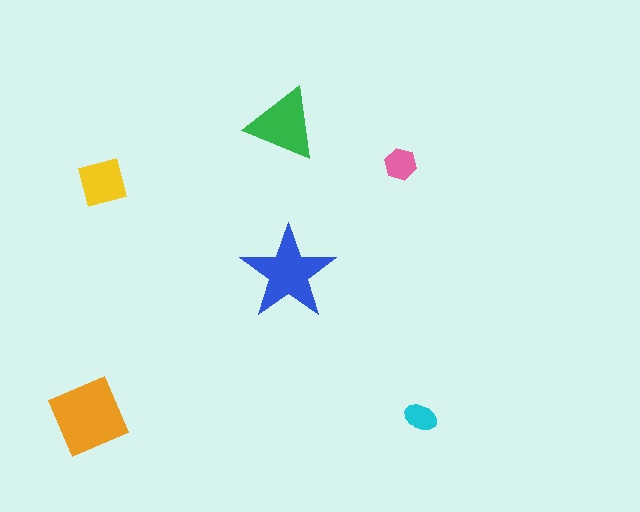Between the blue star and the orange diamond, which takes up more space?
The orange diamond.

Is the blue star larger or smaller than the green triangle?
Larger.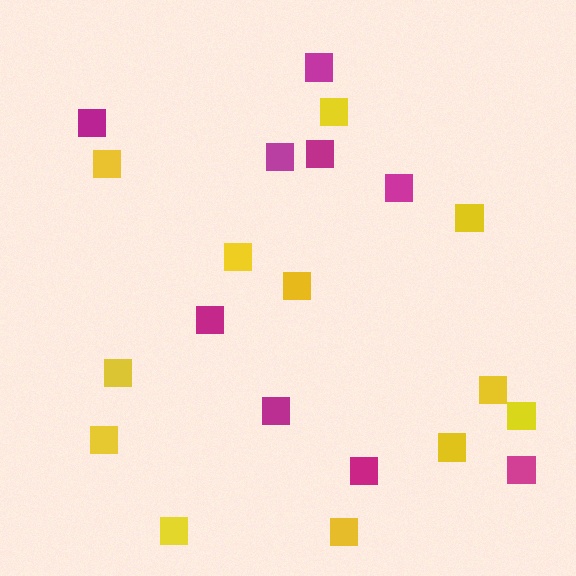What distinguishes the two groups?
There are 2 groups: one group of yellow squares (12) and one group of magenta squares (9).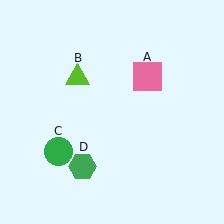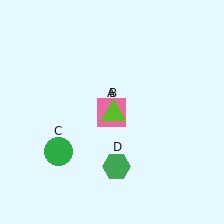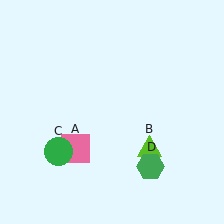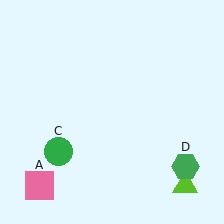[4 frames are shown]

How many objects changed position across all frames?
3 objects changed position: pink square (object A), lime triangle (object B), green hexagon (object D).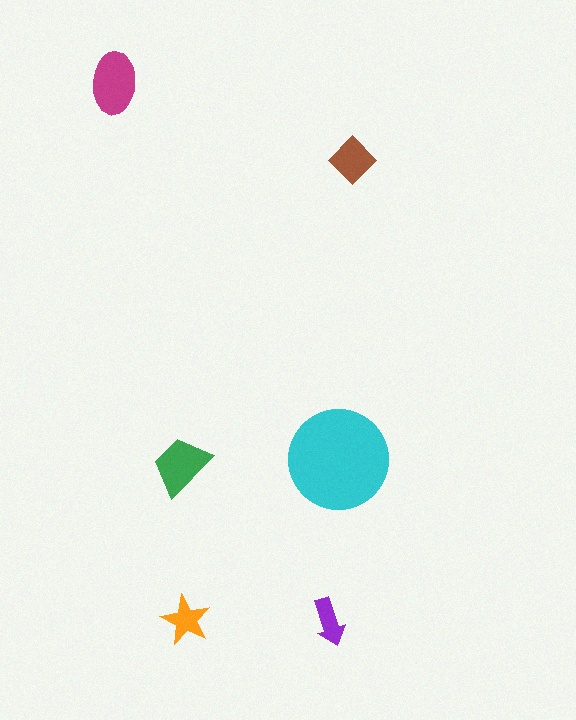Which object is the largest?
The cyan circle.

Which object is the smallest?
The purple arrow.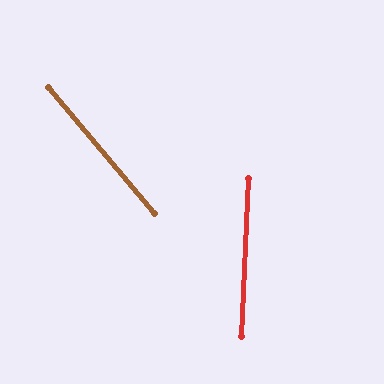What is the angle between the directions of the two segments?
Approximately 42 degrees.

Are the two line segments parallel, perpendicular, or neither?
Neither parallel nor perpendicular — they differ by about 42°.